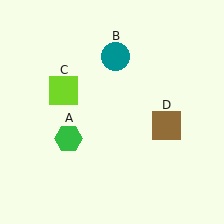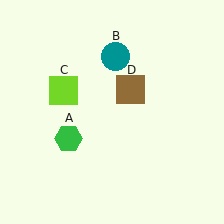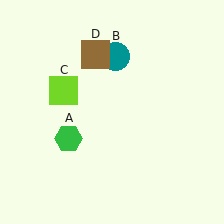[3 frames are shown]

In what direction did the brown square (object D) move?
The brown square (object D) moved up and to the left.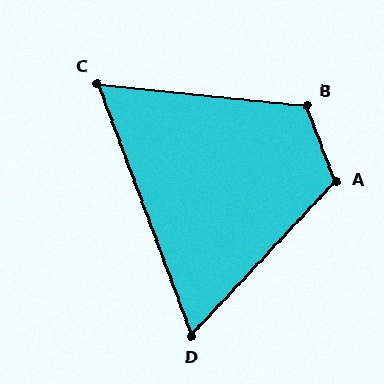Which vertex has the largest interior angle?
A, at approximately 116 degrees.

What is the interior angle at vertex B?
Approximately 116 degrees (obtuse).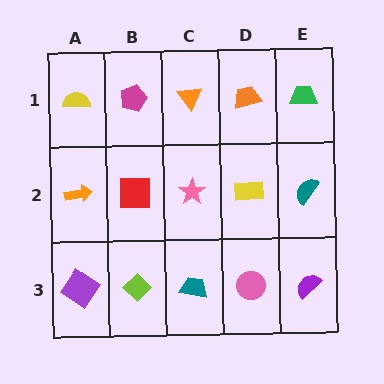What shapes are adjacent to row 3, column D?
A yellow rectangle (row 2, column D), a teal trapezoid (row 3, column C), a purple semicircle (row 3, column E).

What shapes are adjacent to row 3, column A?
An orange arrow (row 2, column A), a lime diamond (row 3, column B).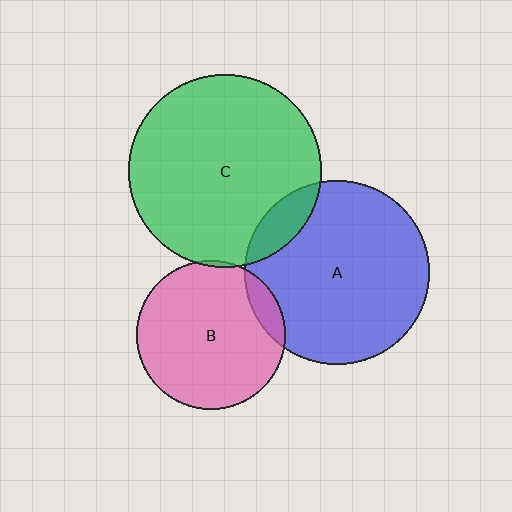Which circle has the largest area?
Circle C (green).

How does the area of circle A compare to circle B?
Approximately 1.5 times.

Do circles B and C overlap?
Yes.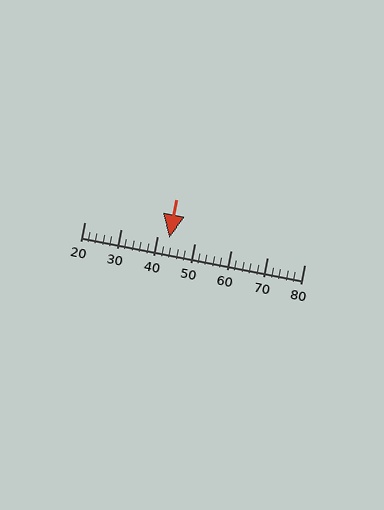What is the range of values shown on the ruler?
The ruler shows values from 20 to 80.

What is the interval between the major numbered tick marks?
The major tick marks are spaced 10 units apart.